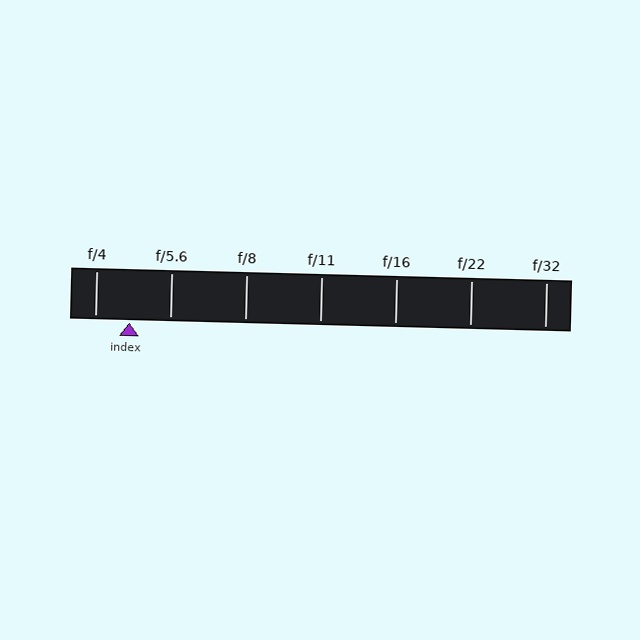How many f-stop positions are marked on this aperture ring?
There are 7 f-stop positions marked.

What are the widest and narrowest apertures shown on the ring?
The widest aperture shown is f/4 and the narrowest is f/32.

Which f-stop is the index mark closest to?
The index mark is closest to f/4.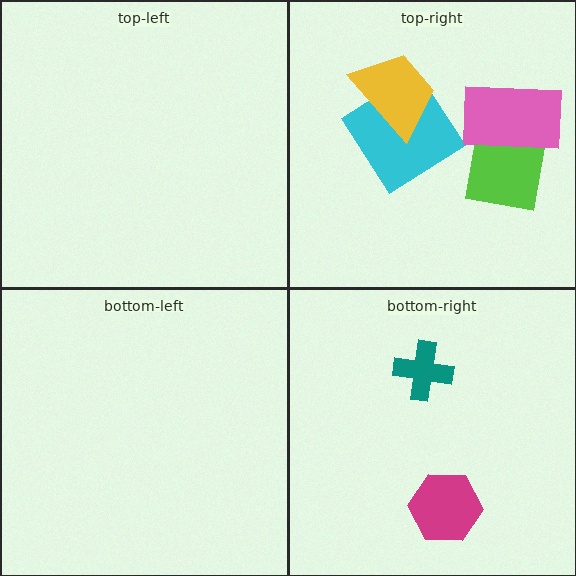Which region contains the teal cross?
The bottom-right region.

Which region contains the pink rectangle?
The top-right region.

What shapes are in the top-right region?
The cyan diamond, the yellow trapezoid, the lime square, the pink rectangle.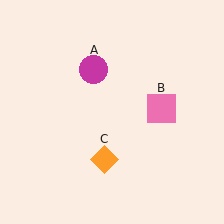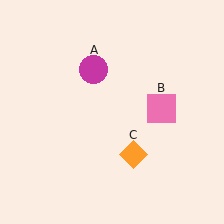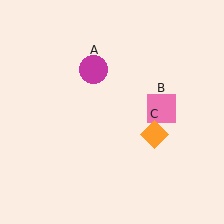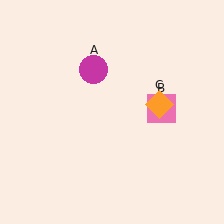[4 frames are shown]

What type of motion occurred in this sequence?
The orange diamond (object C) rotated counterclockwise around the center of the scene.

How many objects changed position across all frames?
1 object changed position: orange diamond (object C).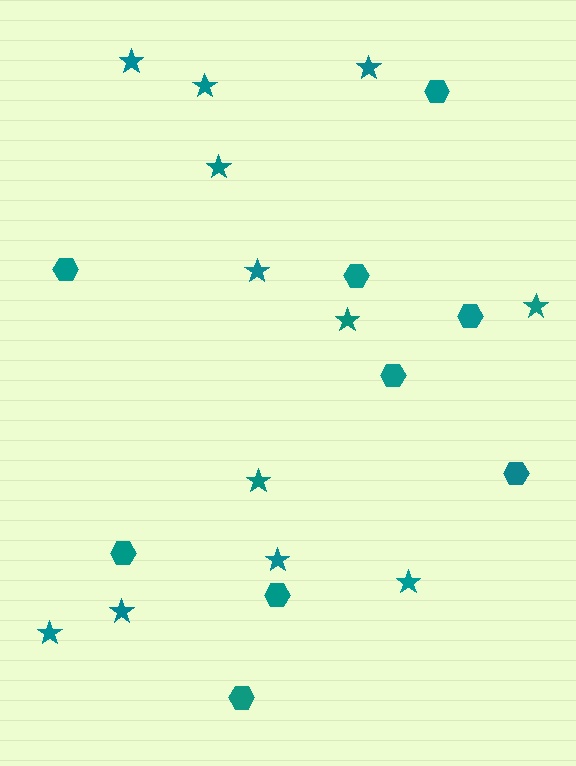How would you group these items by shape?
There are 2 groups: one group of stars (12) and one group of hexagons (9).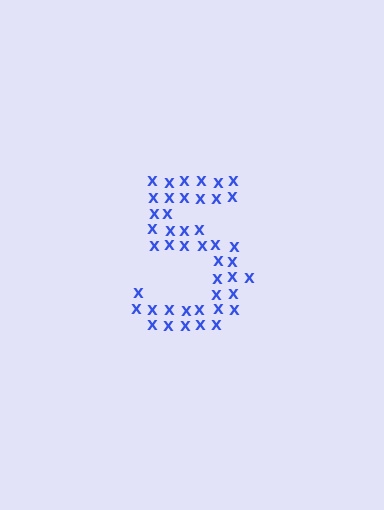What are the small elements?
The small elements are letter X's.